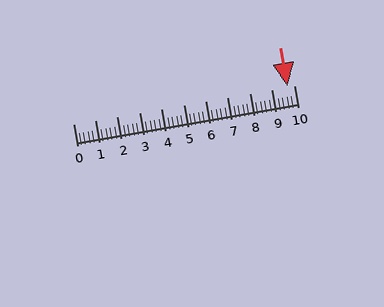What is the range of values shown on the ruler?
The ruler shows values from 0 to 10.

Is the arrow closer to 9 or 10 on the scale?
The arrow is closer to 10.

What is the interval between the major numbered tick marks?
The major tick marks are spaced 1 units apart.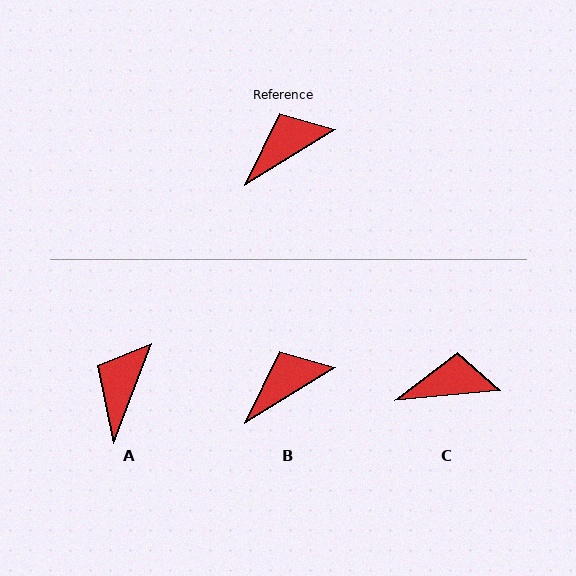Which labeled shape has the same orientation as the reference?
B.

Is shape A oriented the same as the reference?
No, it is off by about 38 degrees.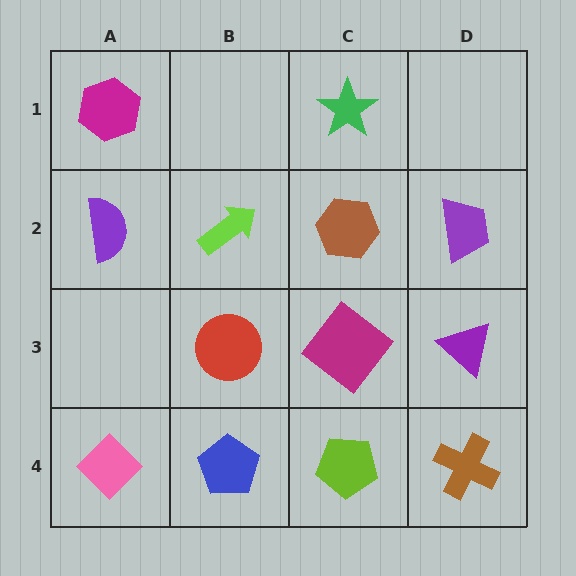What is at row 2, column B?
A lime arrow.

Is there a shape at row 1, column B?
No, that cell is empty.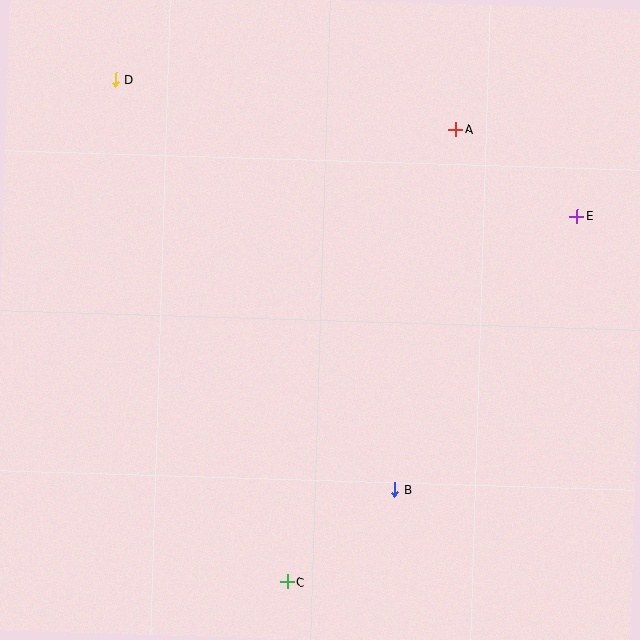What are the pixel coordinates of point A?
Point A is at (456, 130).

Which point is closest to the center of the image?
Point B at (395, 490) is closest to the center.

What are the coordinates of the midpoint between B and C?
The midpoint between B and C is at (341, 536).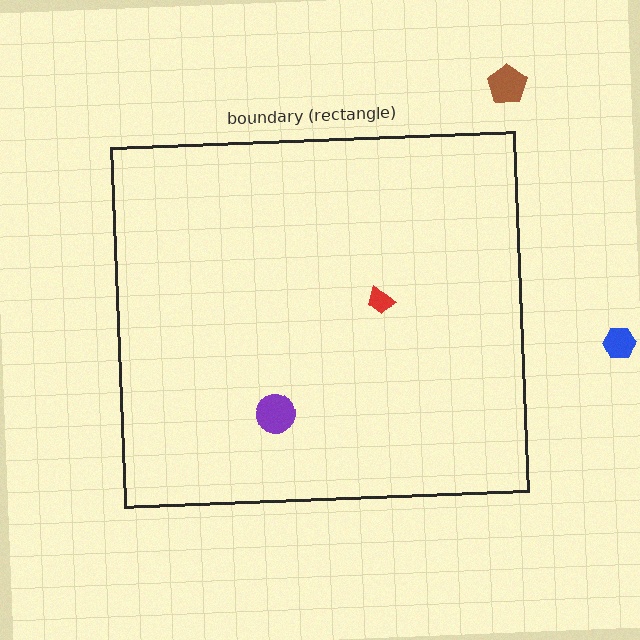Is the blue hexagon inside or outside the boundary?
Outside.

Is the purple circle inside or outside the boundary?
Inside.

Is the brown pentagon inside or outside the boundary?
Outside.